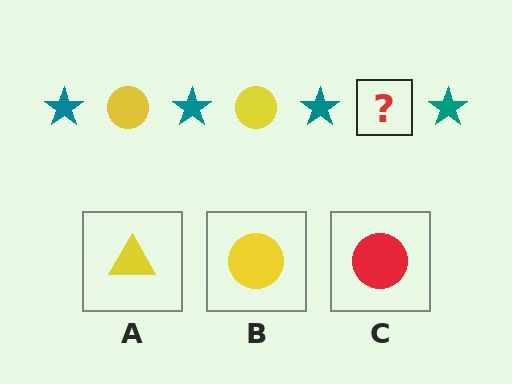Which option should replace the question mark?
Option B.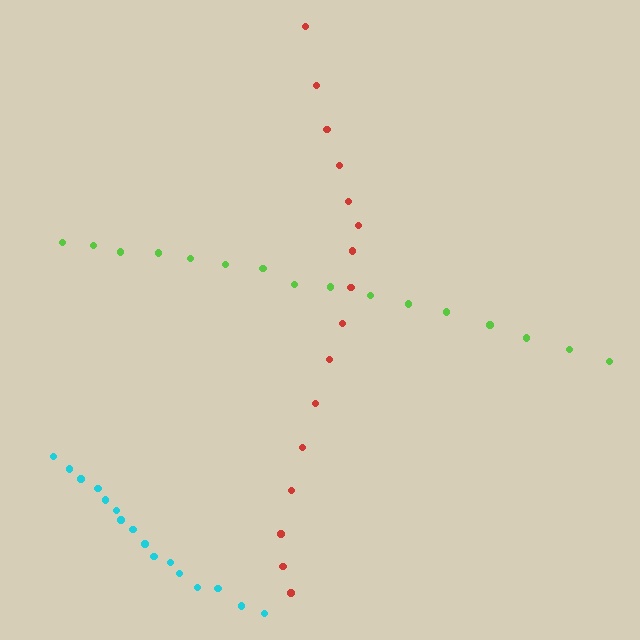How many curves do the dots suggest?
There are 3 distinct paths.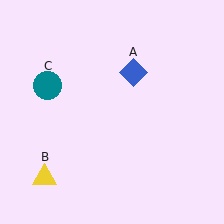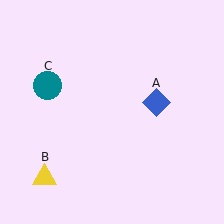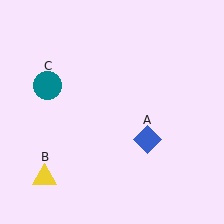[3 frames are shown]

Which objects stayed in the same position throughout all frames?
Yellow triangle (object B) and teal circle (object C) remained stationary.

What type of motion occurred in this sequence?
The blue diamond (object A) rotated clockwise around the center of the scene.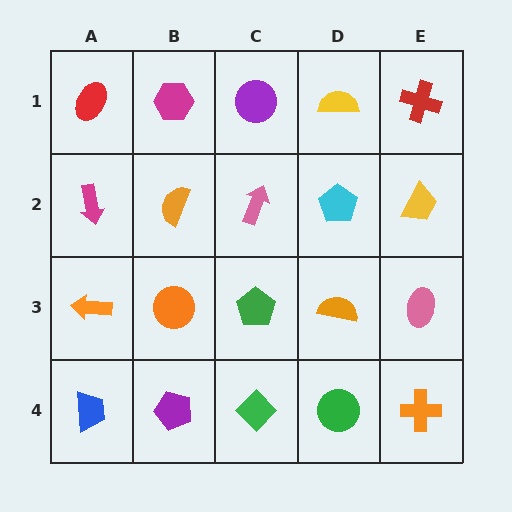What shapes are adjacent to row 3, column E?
A yellow trapezoid (row 2, column E), an orange cross (row 4, column E), an orange semicircle (row 3, column D).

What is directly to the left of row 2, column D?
A pink arrow.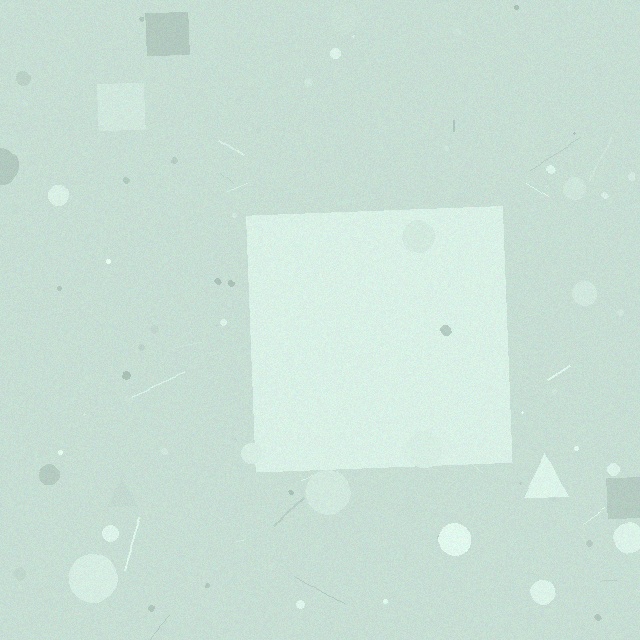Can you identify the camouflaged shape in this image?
The camouflaged shape is a square.